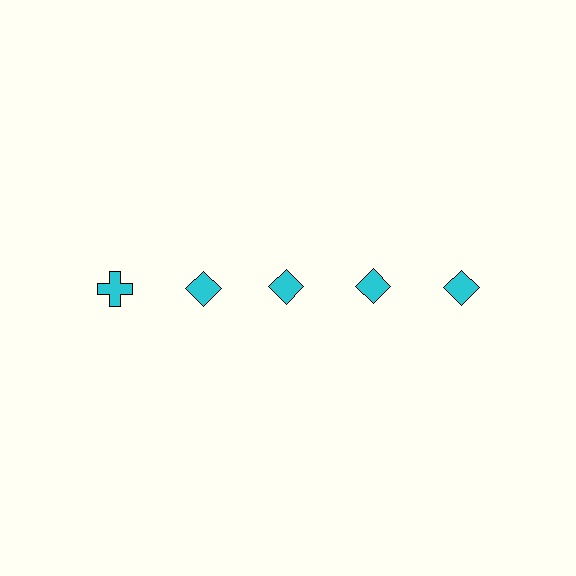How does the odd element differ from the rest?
It has a different shape: cross instead of diamond.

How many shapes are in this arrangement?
There are 5 shapes arranged in a grid pattern.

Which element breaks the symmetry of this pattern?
The cyan cross in the top row, leftmost column breaks the symmetry. All other shapes are cyan diamonds.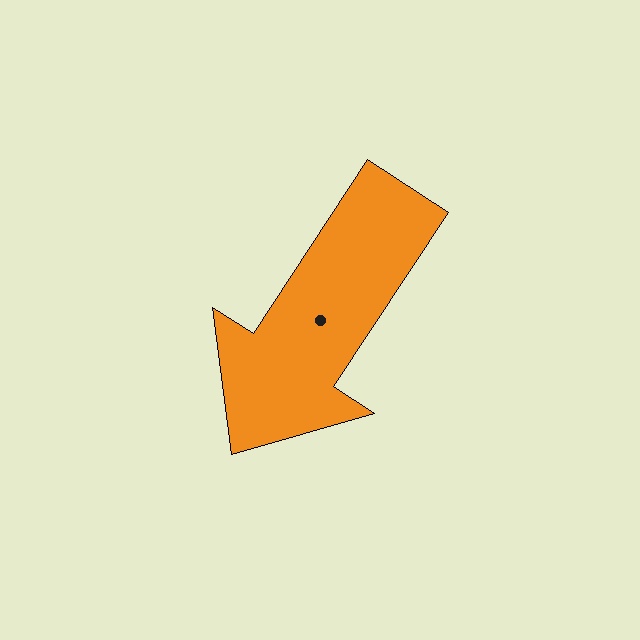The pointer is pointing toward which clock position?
Roughly 7 o'clock.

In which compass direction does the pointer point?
Southwest.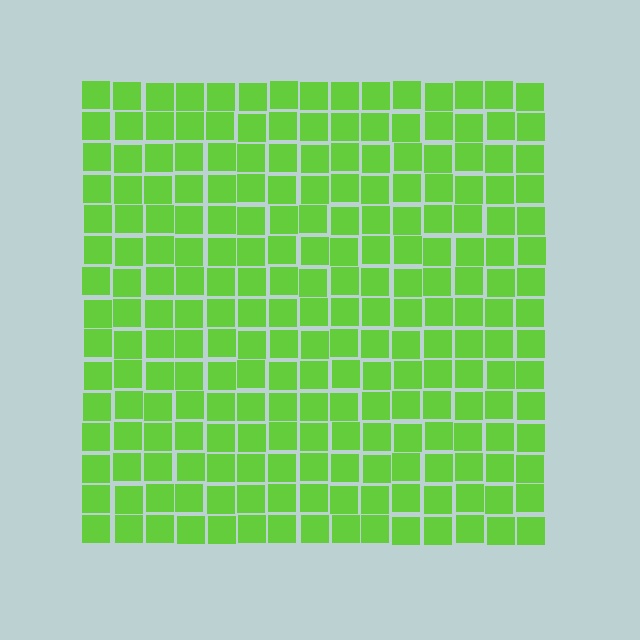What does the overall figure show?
The overall figure shows a square.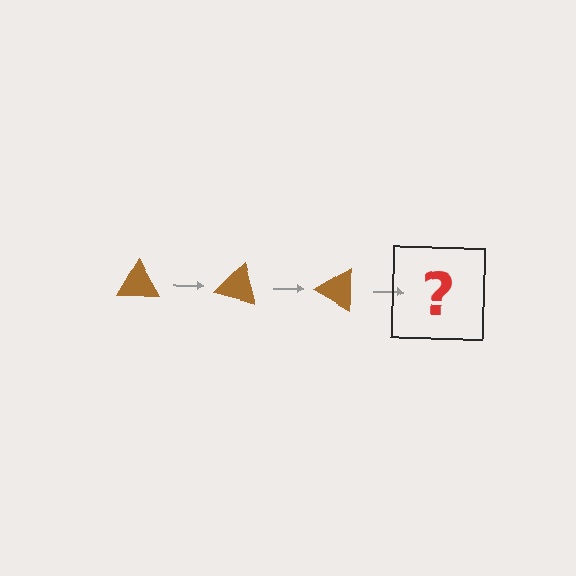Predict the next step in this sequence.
The next step is a brown triangle rotated 45 degrees.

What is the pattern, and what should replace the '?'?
The pattern is that the triangle rotates 15 degrees each step. The '?' should be a brown triangle rotated 45 degrees.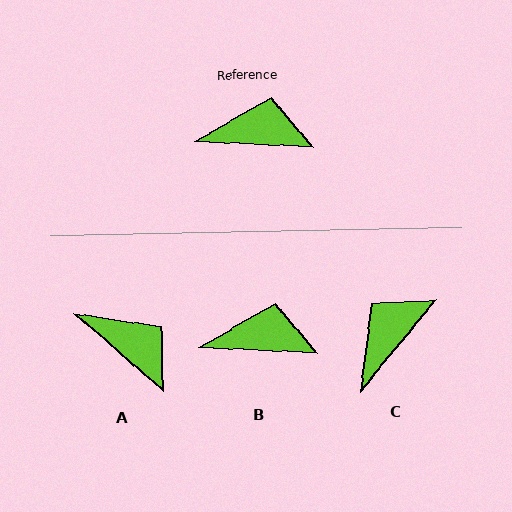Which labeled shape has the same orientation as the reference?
B.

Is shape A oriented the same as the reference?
No, it is off by about 38 degrees.